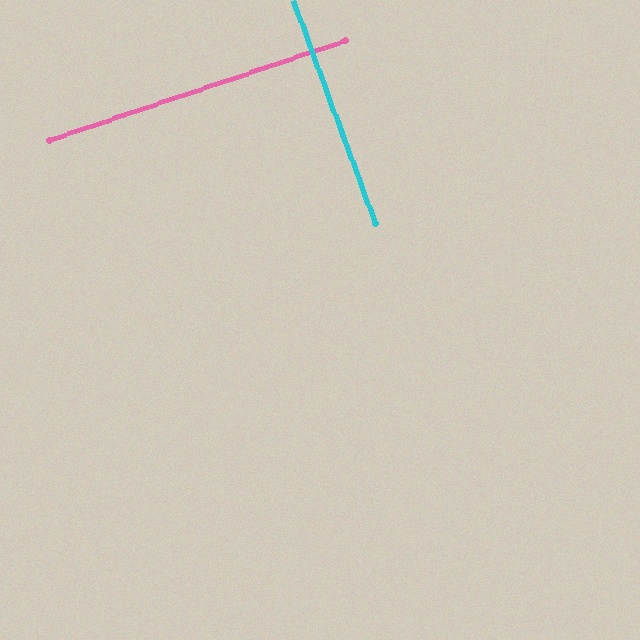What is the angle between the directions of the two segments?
Approximately 88 degrees.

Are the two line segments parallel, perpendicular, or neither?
Perpendicular — they meet at approximately 88°.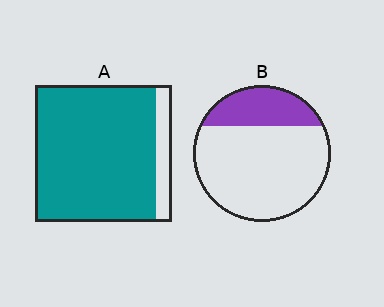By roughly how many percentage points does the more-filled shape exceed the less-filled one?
By roughly 65 percentage points (A over B).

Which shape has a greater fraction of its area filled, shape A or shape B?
Shape A.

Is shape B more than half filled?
No.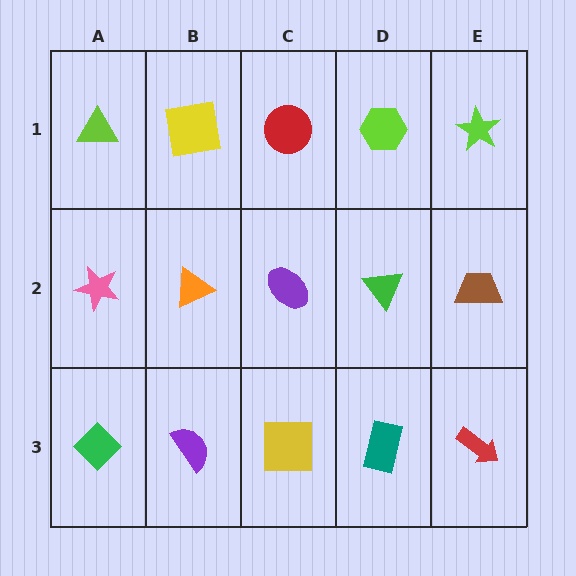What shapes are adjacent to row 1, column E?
A brown trapezoid (row 2, column E), a lime hexagon (row 1, column D).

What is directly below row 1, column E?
A brown trapezoid.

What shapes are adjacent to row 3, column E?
A brown trapezoid (row 2, column E), a teal rectangle (row 3, column D).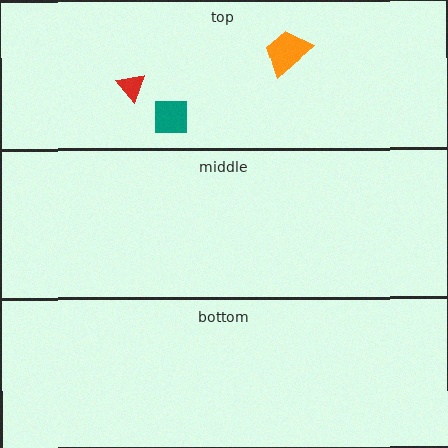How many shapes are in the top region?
3.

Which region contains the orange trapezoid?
The top region.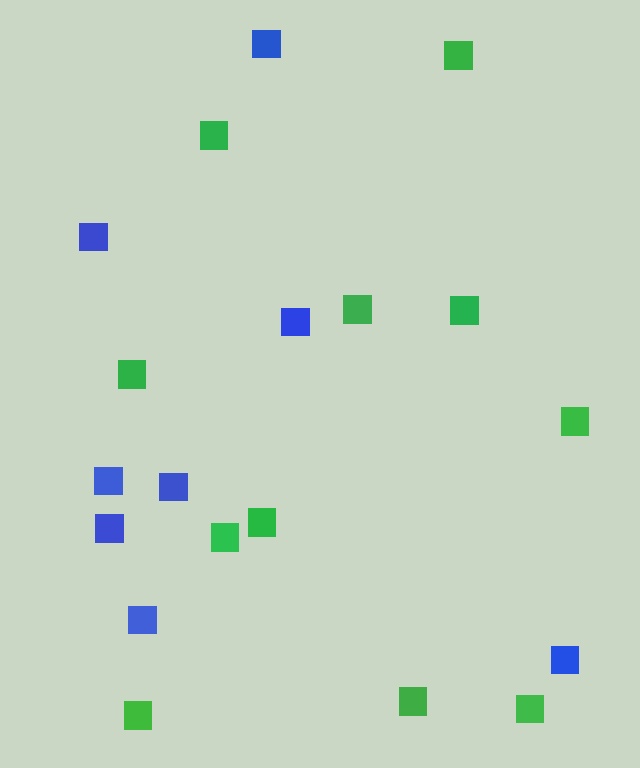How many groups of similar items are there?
There are 2 groups: one group of green squares (11) and one group of blue squares (8).